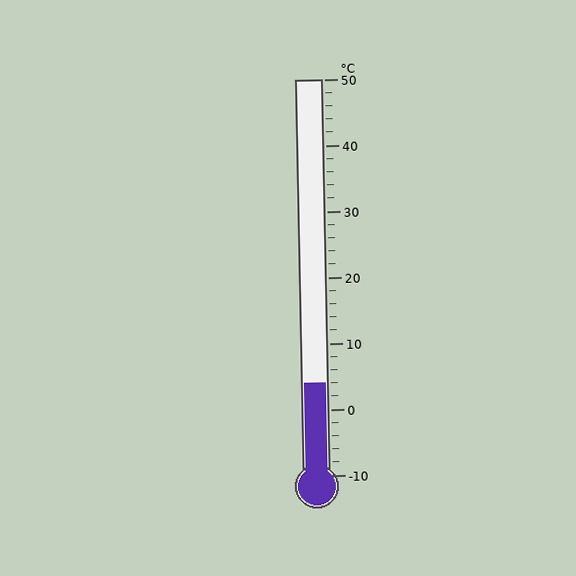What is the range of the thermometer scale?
The thermometer scale ranges from -10°C to 50°C.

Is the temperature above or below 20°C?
The temperature is below 20°C.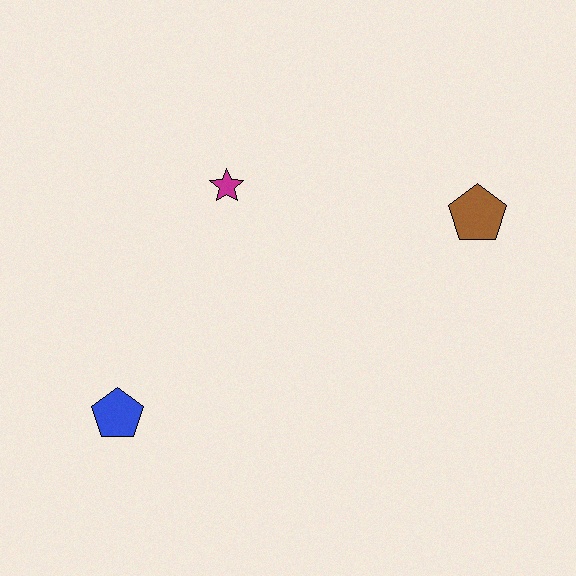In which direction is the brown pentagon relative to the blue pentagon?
The brown pentagon is to the right of the blue pentagon.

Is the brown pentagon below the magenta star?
Yes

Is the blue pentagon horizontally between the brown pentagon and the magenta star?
No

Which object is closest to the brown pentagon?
The magenta star is closest to the brown pentagon.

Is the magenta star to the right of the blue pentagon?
Yes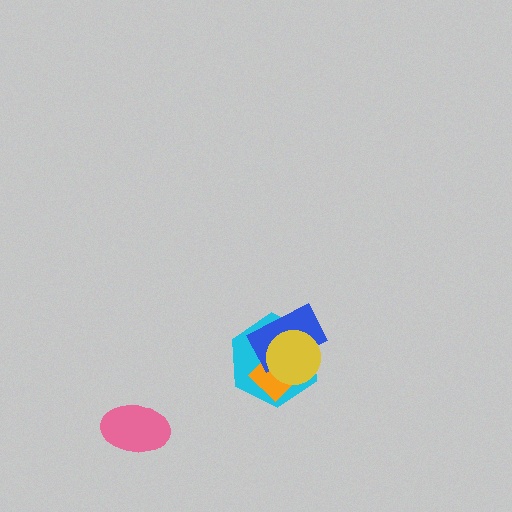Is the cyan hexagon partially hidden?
Yes, it is partially covered by another shape.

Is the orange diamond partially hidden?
Yes, it is partially covered by another shape.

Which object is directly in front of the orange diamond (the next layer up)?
The blue rectangle is directly in front of the orange diamond.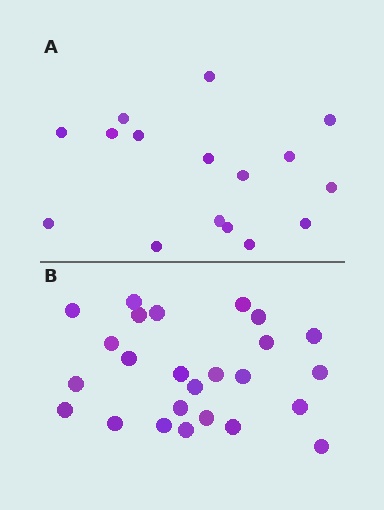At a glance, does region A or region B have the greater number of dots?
Region B (the bottom region) has more dots.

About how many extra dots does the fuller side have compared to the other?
Region B has roughly 8 or so more dots than region A.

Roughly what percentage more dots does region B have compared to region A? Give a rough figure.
About 55% more.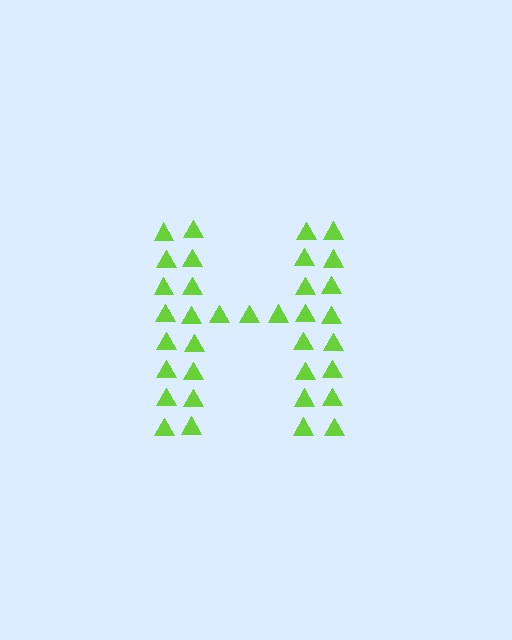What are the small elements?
The small elements are triangles.